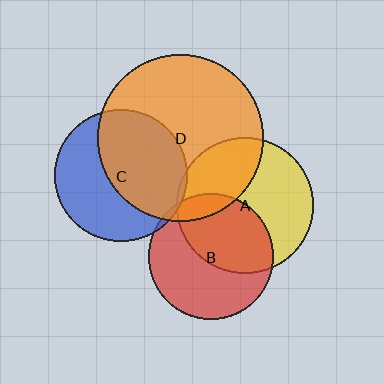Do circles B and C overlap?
Yes.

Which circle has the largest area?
Circle D (orange).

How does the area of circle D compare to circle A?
Approximately 1.5 times.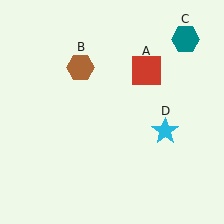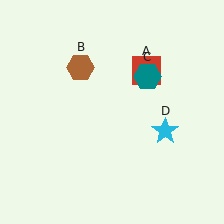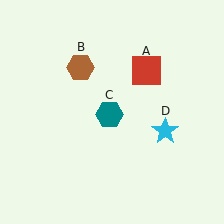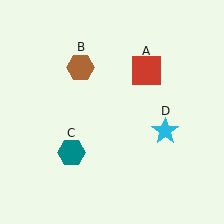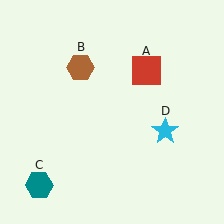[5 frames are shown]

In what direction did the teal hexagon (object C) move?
The teal hexagon (object C) moved down and to the left.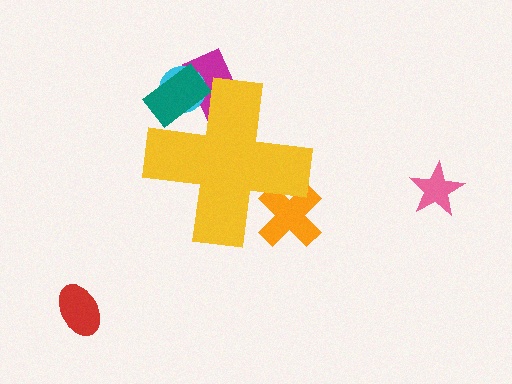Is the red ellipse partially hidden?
No, the red ellipse is fully visible.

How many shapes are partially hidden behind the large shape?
4 shapes are partially hidden.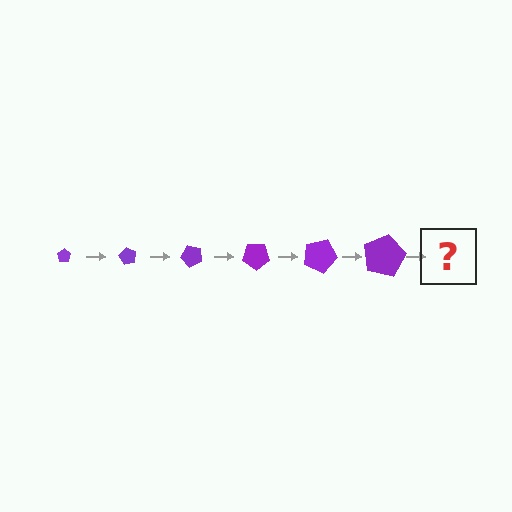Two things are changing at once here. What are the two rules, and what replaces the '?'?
The two rules are that the pentagon grows larger each step and it rotates 60 degrees each step. The '?' should be a pentagon, larger than the previous one and rotated 360 degrees from the start.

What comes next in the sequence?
The next element should be a pentagon, larger than the previous one and rotated 360 degrees from the start.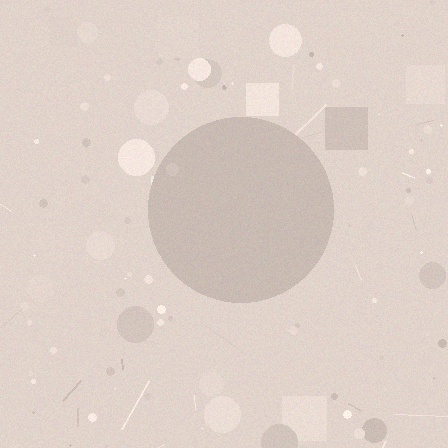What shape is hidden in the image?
A circle is hidden in the image.